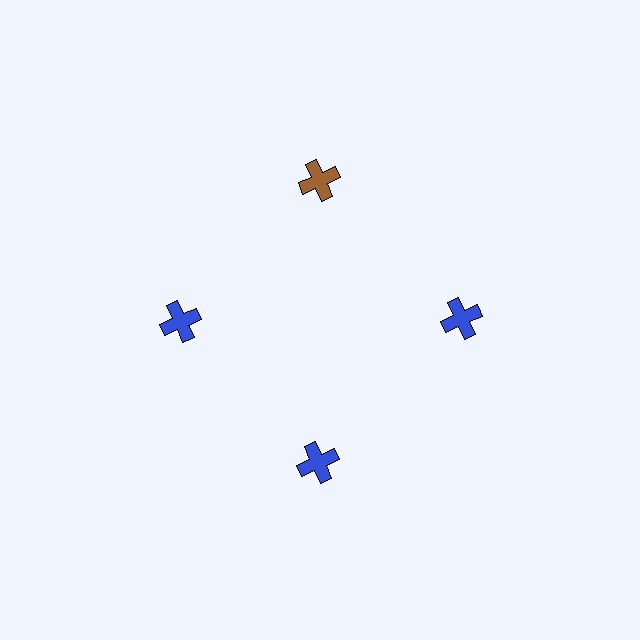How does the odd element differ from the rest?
It has a different color: brown instead of blue.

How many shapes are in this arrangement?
There are 4 shapes arranged in a ring pattern.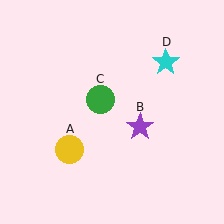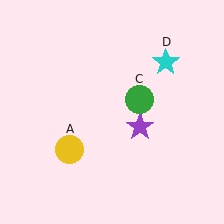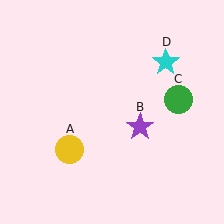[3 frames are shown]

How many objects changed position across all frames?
1 object changed position: green circle (object C).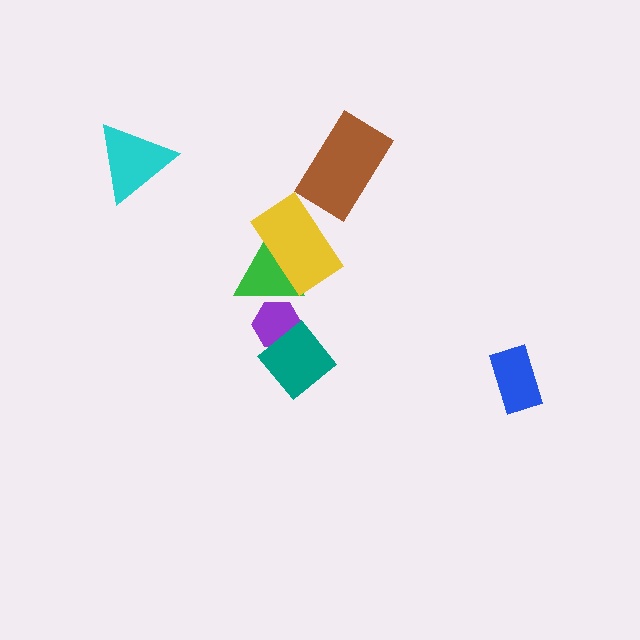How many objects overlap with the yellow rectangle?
1 object overlaps with the yellow rectangle.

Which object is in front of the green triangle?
The yellow rectangle is in front of the green triangle.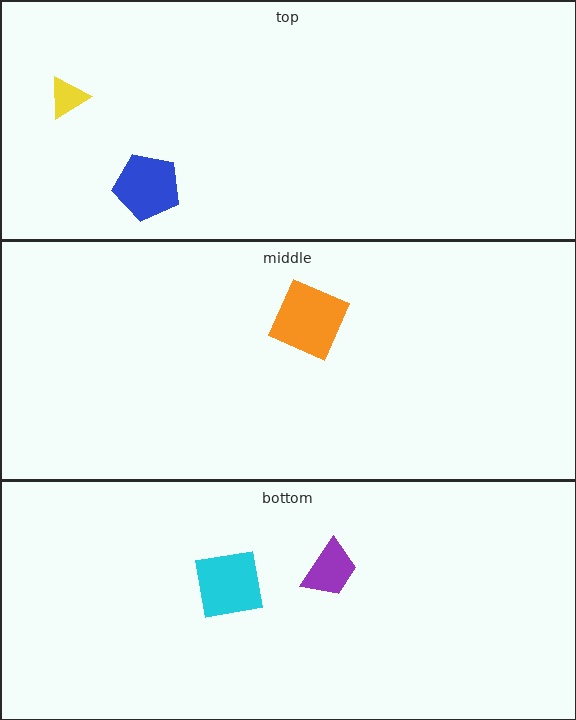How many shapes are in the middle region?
1.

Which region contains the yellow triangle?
The top region.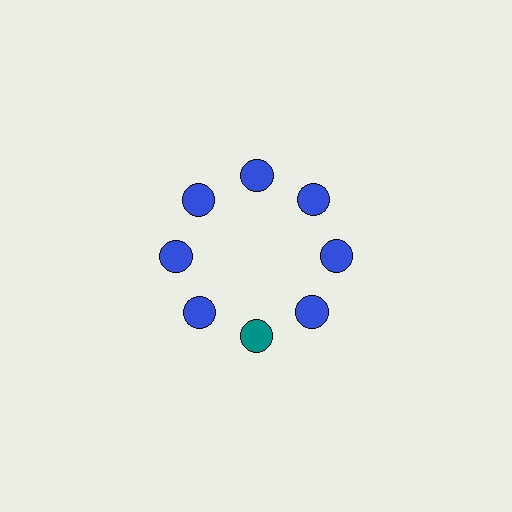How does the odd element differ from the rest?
It has a different color: teal instead of blue.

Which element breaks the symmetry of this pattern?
The teal circle at roughly the 6 o'clock position breaks the symmetry. All other shapes are blue circles.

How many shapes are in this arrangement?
There are 8 shapes arranged in a ring pattern.